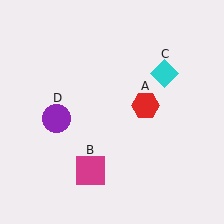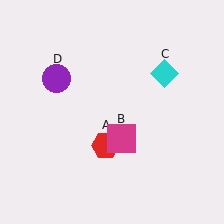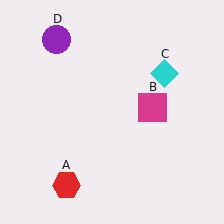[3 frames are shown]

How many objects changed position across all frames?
3 objects changed position: red hexagon (object A), magenta square (object B), purple circle (object D).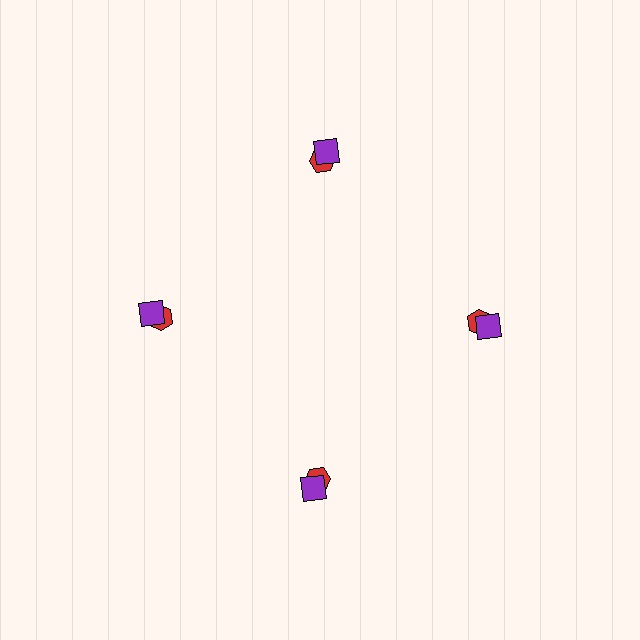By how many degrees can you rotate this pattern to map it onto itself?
The pattern maps onto itself every 90 degrees of rotation.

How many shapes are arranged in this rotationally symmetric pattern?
There are 8 shapes, arranged in 4 groups of 2.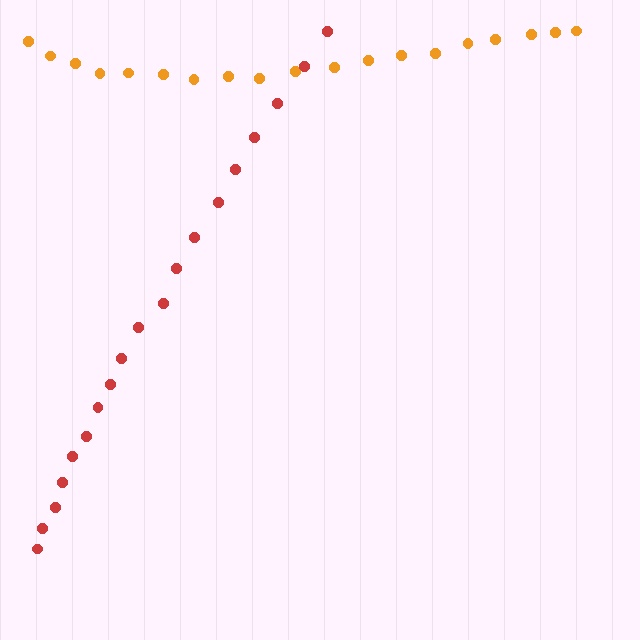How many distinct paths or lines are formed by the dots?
There are 2 distinct paths.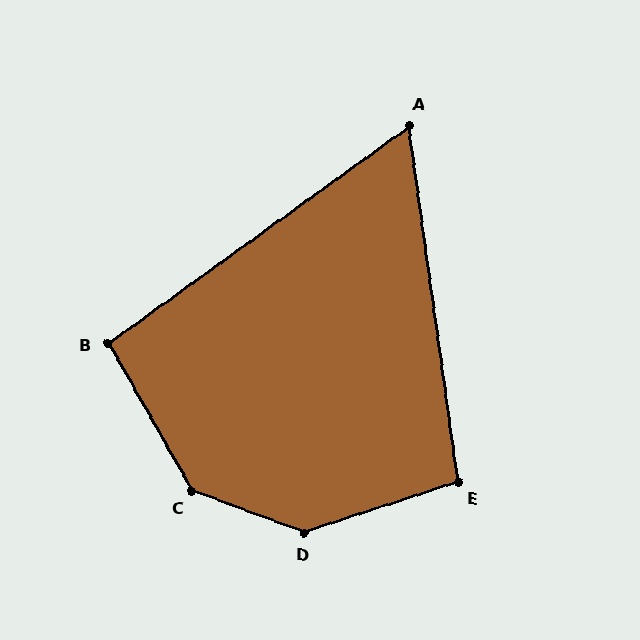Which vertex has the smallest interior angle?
A, at approximately 62 degrees.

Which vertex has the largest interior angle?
D, at approximately 141 degrees.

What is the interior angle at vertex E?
Approximately 100 degrees (obtuse).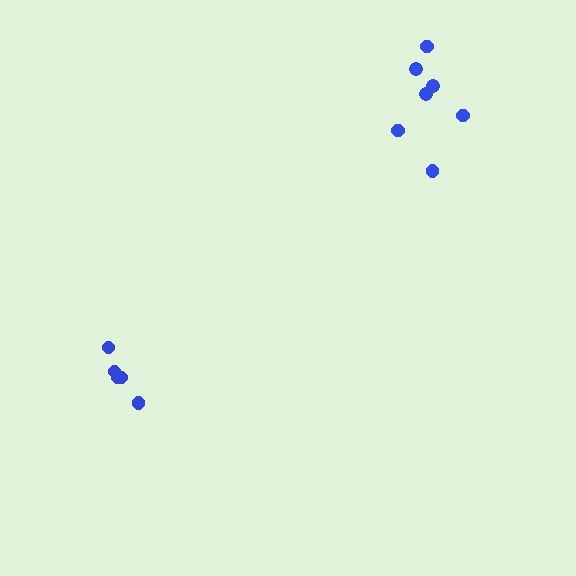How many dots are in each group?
Group 1: 5 dots, Group 2: 7 dots (12 total).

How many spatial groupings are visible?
There are 2 spatial groupings.